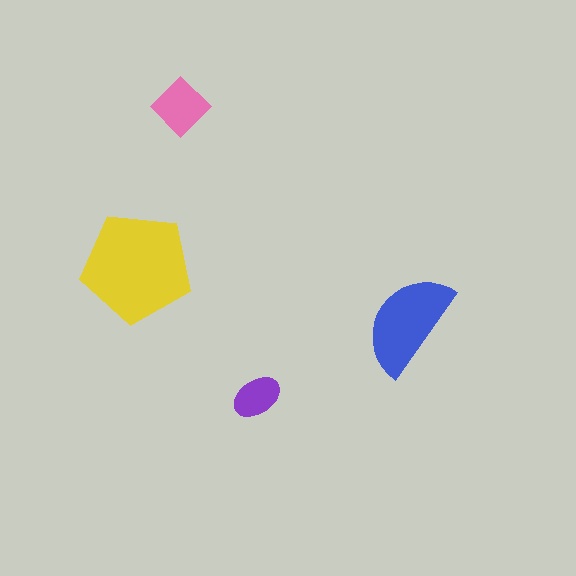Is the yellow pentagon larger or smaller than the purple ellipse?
Larger.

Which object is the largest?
The yellow pentagon.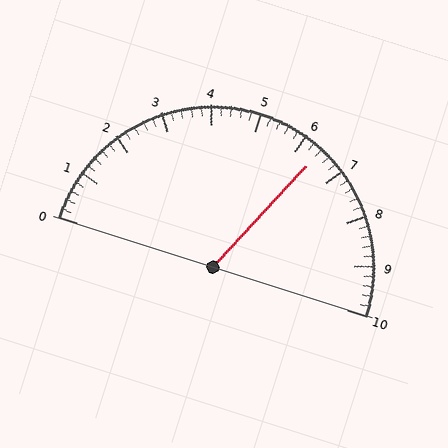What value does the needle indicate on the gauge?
The needle indicates approximately 6.4.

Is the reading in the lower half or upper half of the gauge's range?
The reading is in the upper half of the range (0 to 10).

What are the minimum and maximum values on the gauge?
The gauge ranges from 0 to 10.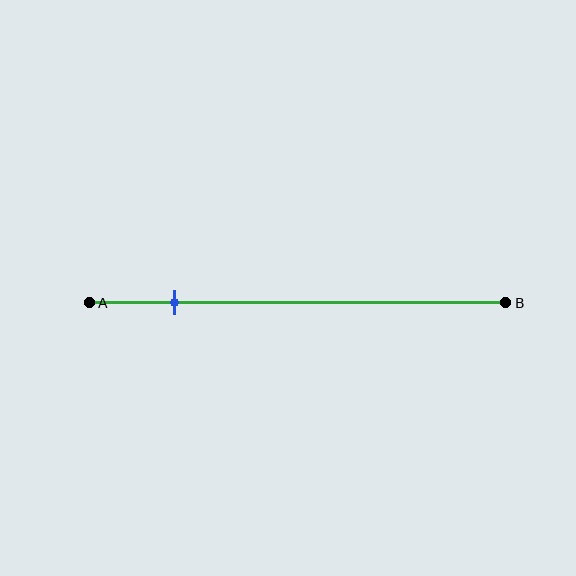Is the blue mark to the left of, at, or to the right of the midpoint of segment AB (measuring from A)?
The blue mark is to the left of the midpoint of segment AB.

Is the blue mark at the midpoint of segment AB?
No, the mark is at about 20% from A, not at the 50% midpoint.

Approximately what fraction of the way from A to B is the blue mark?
The blue mark is approximately 20% of the way from A to B.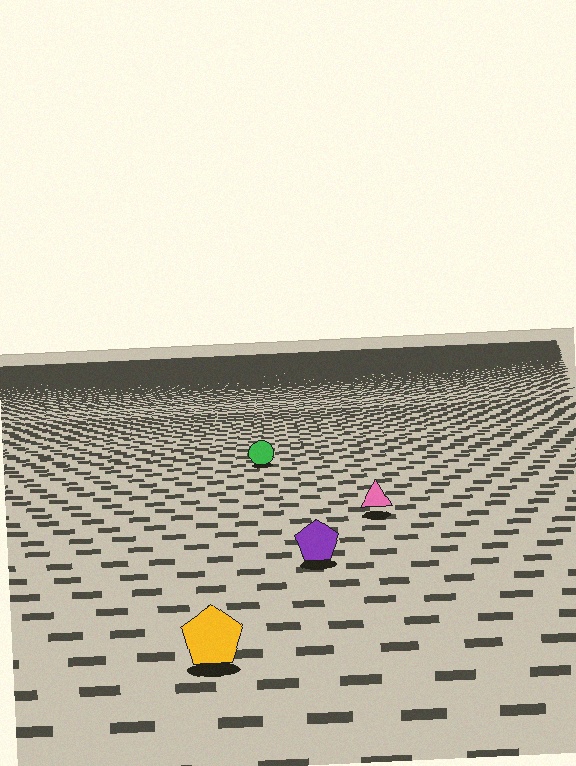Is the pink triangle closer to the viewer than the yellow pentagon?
No. The yellow pentagon is closer — you can tell from the texture gradient: the ground texture is coarser near it.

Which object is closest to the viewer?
The yellow pentagon is closest. The texture marks near it are larger and more spread out.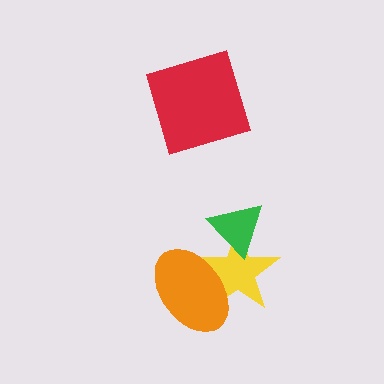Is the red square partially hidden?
No, no other shape covers it.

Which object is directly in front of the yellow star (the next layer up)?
The green triangle is directly in front of the yellow star.